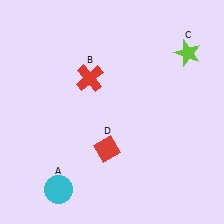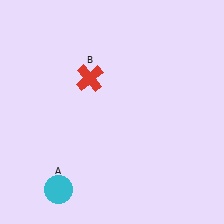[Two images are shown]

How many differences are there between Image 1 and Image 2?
There are 2 differences between the two images.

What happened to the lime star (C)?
The lime star (C) was removed in Image 2. It was in the top-right area of Image 1.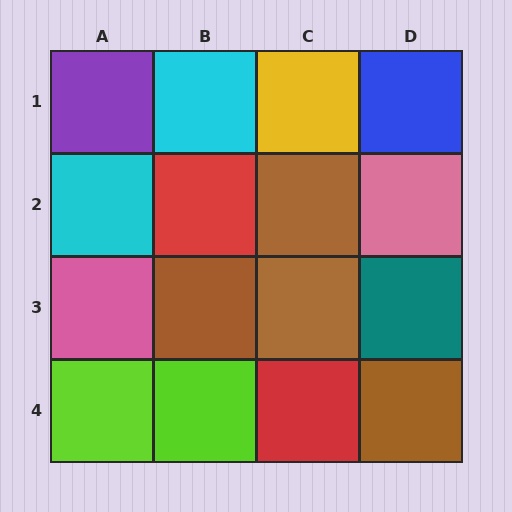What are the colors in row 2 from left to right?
Cyan, red, brown, pink.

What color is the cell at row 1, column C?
Yellow.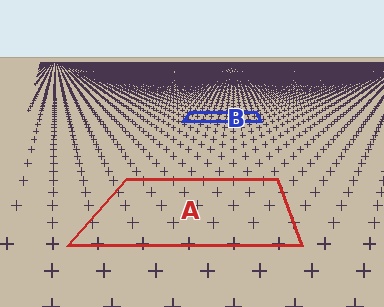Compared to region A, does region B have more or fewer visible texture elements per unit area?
Region B has more texture elements per unit area — they are packed more densely because it is farther away.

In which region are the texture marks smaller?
The texture marks are smaller in region B, because it is farther away.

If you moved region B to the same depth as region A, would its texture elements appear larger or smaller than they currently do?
They would appear larger. At a closer depth, the same texture elements are projected at a bigger on-screen size.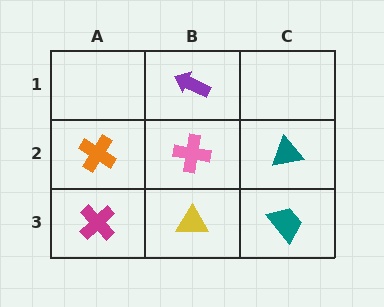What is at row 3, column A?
A magenta cross.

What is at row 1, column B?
A purple arrow.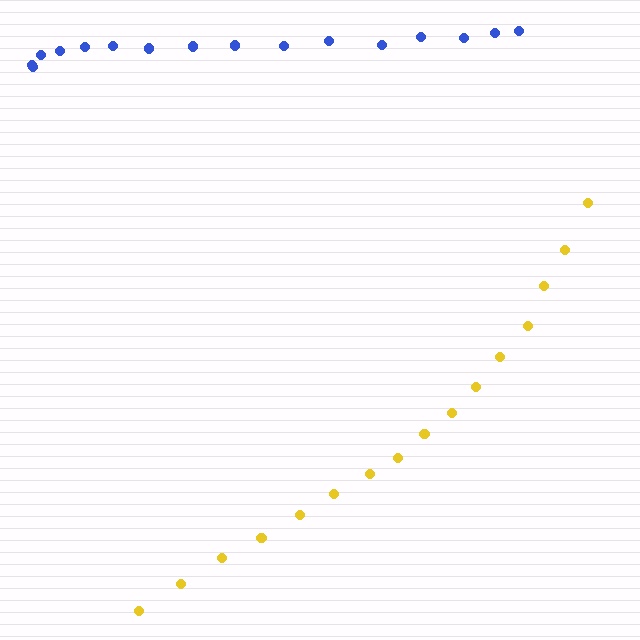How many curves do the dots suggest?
There are 2 distinct paths.